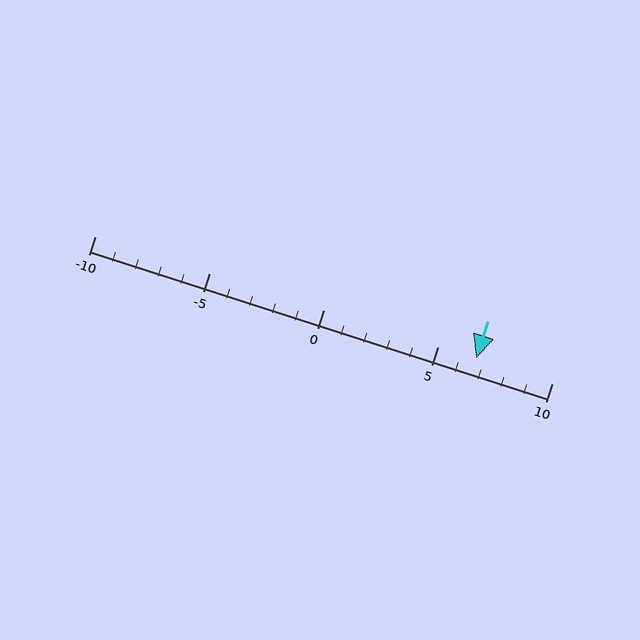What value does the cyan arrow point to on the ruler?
The cyan arrow points to approximately 7.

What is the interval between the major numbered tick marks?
The major tick marks are spaced 5 units apart.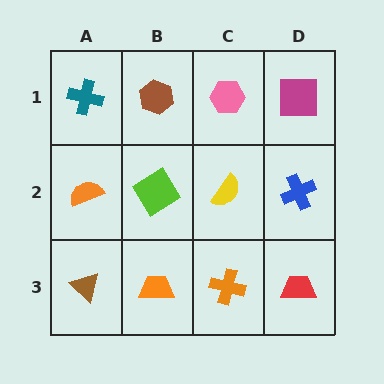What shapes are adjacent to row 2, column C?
A pink hexagon (row 1, column C), an orange cross (row 3, column C), a lime diamond (row 2, column B), a blue cross (row 2, column D).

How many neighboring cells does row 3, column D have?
2.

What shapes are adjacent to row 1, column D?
A blue cross (row 2, column D), a pink hexagon (row 1, column C).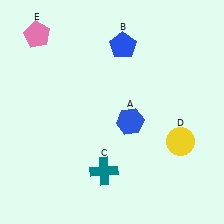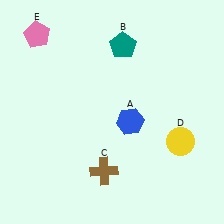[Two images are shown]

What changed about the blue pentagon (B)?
In Image 1, B is blue. In Image 2, it changed to teal.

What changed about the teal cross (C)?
In Image 1, C is teal. In Image 2, it changed to brown.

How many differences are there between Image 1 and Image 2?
There are 2 differences between the two images.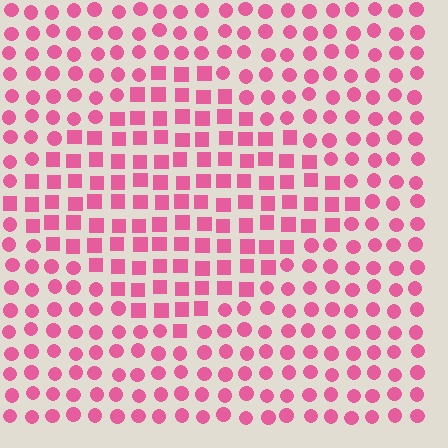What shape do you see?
I see a diamond.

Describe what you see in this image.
The image is filled with small pink elements arranged in a uniform grid. A diamond-shaped region contains squares, while the surrounding area contains circles. The boundary is defined purely by the change in element shape.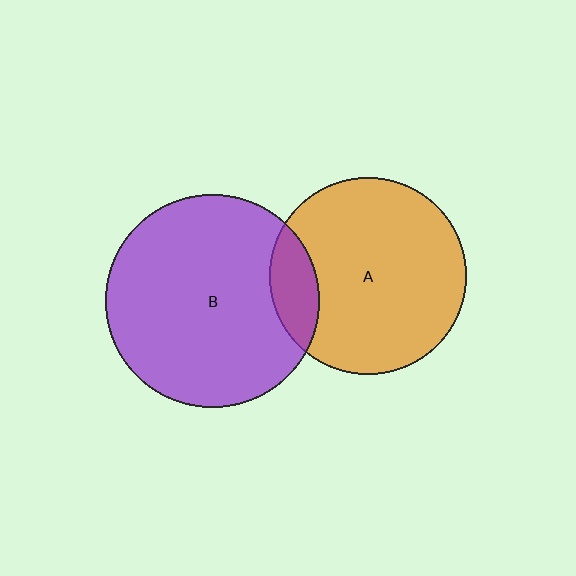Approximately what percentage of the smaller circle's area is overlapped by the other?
Approximately 15%.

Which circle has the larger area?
Circle B (purple).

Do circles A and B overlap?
Yes.